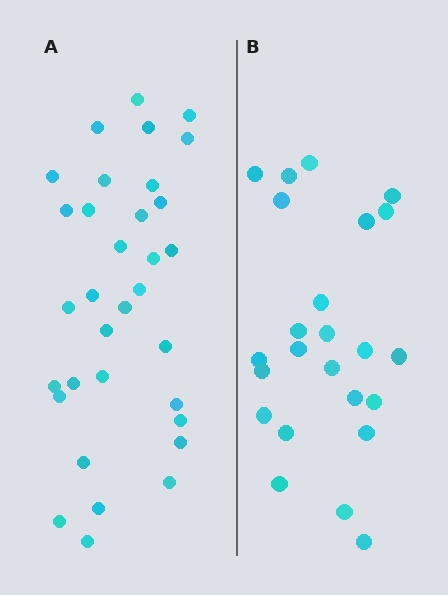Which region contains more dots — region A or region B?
Region A (the left region) has more dots.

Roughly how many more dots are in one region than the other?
Region A has roughly 8 or so more dots than region B.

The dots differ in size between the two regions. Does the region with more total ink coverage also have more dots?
No. Region B has more total ink coverage because its dots are larger, but region A actually contains more individual dots. Total area can be misleading — the number of items is what matters here.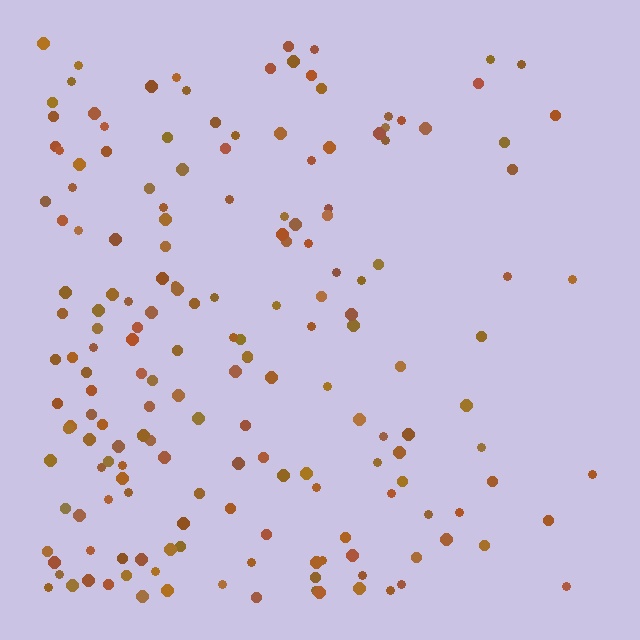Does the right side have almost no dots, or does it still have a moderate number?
Still a moderate number, just noticeably fewer than the left.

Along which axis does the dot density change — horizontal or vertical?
Horizontal.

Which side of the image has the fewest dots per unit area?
The right.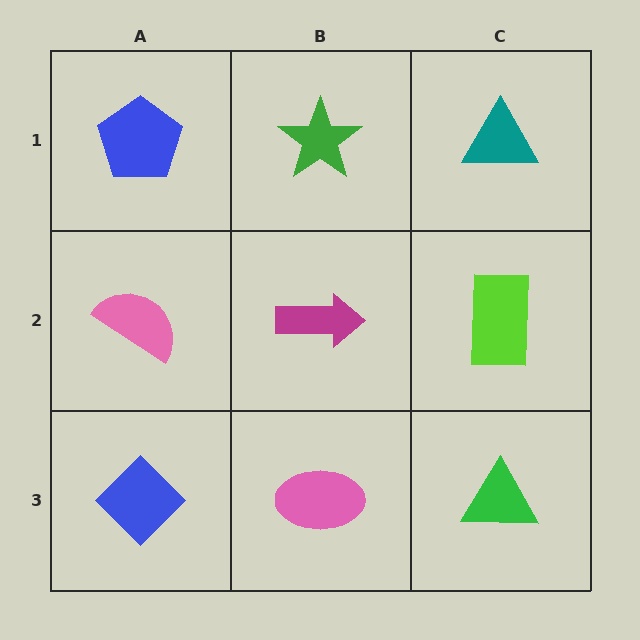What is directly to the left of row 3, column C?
A pink ellipse.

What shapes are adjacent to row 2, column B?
A green star (row 1, column B), a pink ellipse (row 3, column B), a pink semicircle (row 2, column A), a lime rectangle (row 2, column C).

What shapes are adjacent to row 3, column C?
A lime rectangle (row 2, column C), a pink ellipse (row 3, column B).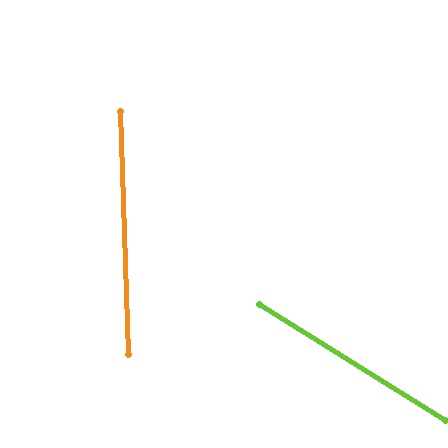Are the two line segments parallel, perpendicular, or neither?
Neither parallel nor perpendicular — they differ by about 56°.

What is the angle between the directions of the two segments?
Approximately 56 degrees.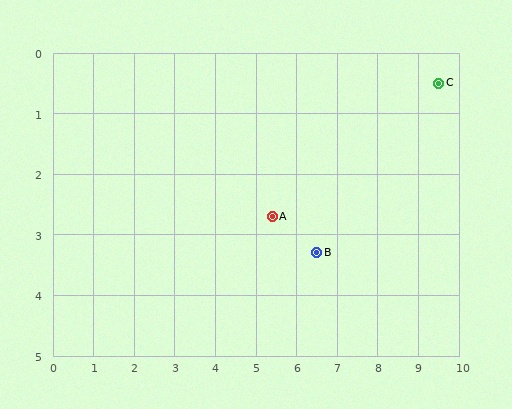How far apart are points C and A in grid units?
Points C and A are about 4.7 grid units apart.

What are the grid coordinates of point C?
Point C is at approximately (9.5, 0.5).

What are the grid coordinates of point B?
Point B is at approximately (6.5, 3.3).